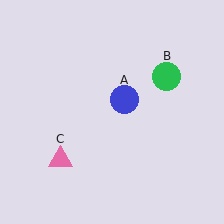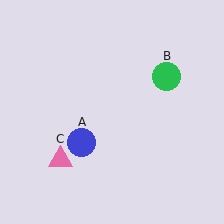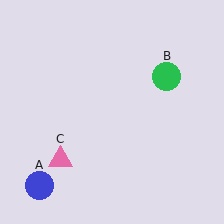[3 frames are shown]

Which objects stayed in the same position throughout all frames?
Green circle (object B) and pink triangle (object C) remained stationary.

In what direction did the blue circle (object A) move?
The blue circle (object A) moved down and to the left.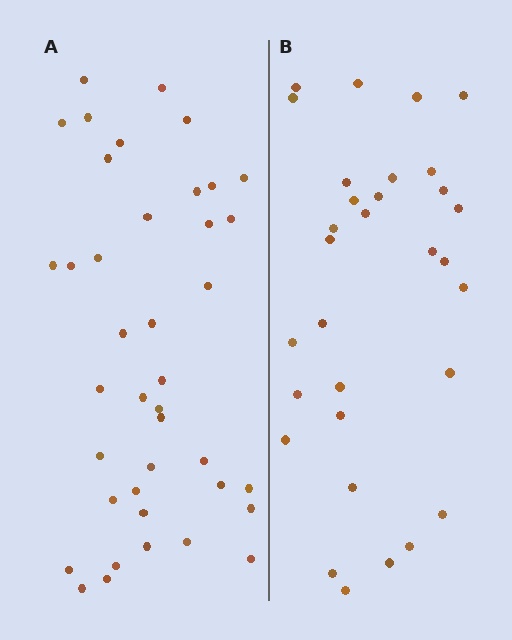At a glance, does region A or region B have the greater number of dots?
Region A (the left region) has more dots.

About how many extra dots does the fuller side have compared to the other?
Region A has roughly 8 or so more dots than region B.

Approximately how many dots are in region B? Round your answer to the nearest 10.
About 30 dots. (The exact count is 31, which rounds to 30.)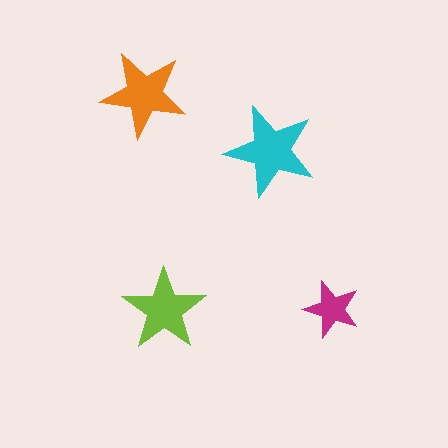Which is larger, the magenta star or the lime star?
The lime one.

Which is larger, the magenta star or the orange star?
The orange one.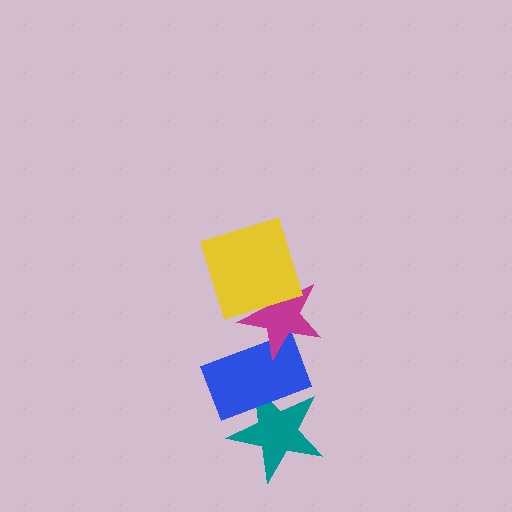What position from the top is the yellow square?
The yellow square is 1st from the top.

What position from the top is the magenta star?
The magenta star is 2nd from the top.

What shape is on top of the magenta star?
The yellow square is on top of the magenta star.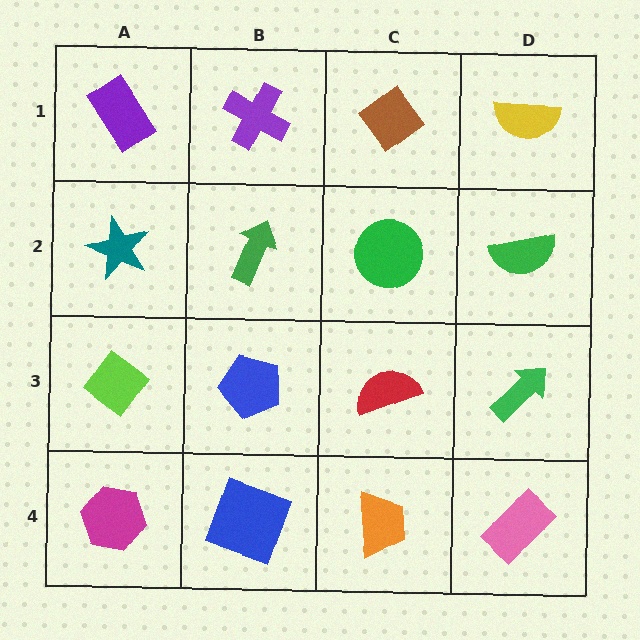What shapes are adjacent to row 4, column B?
A blue pentagon (row 3, column B), a magenta hexagon (row 4, column A), an orange trapezoid (row 4, column C).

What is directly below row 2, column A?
A lime diamond.